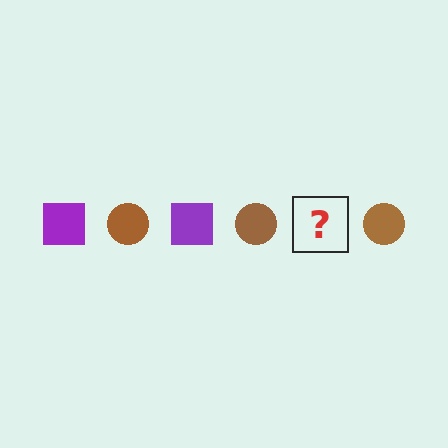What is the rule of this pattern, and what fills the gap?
The rule is that the pattern alternates between purple square and brown circle. The gap should be filled with a purple square.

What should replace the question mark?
The question mark should be replaced with a purple square.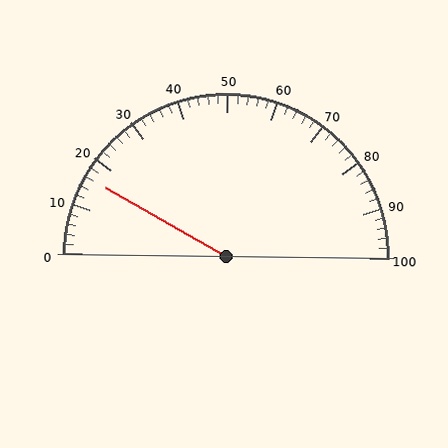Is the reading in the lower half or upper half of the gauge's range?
The reading is in the lower half of the range (0 to 100).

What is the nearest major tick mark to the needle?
The nearest major tick mark is 20.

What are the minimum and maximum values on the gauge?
The gauge ranges from 0 to 100.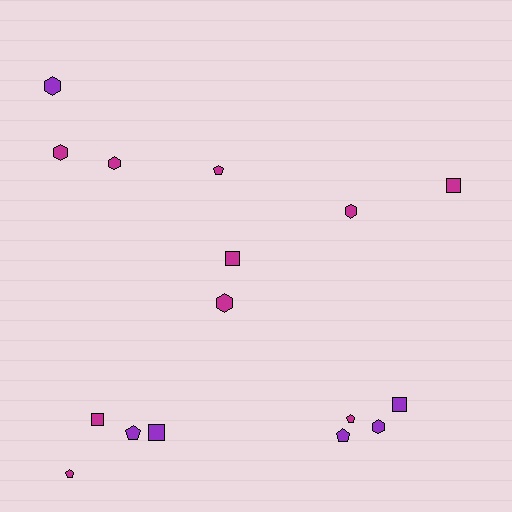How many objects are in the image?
There are 16 objects.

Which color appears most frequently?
Magenta, with 10 objects.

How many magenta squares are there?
There are 3 magenta squares.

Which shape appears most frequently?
Hexagon, with 6 objects.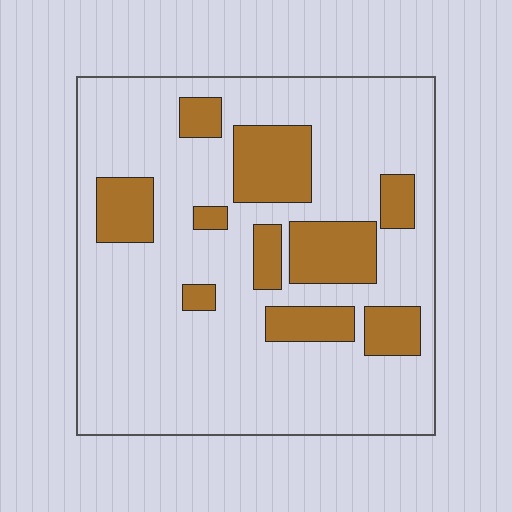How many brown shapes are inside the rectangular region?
10.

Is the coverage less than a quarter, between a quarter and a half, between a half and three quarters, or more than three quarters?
Less than a quarter.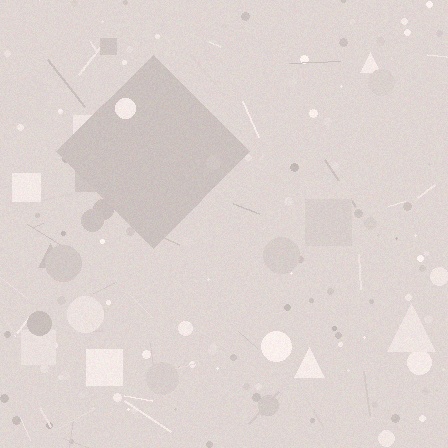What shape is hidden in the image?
A diamond is hidden in the image.